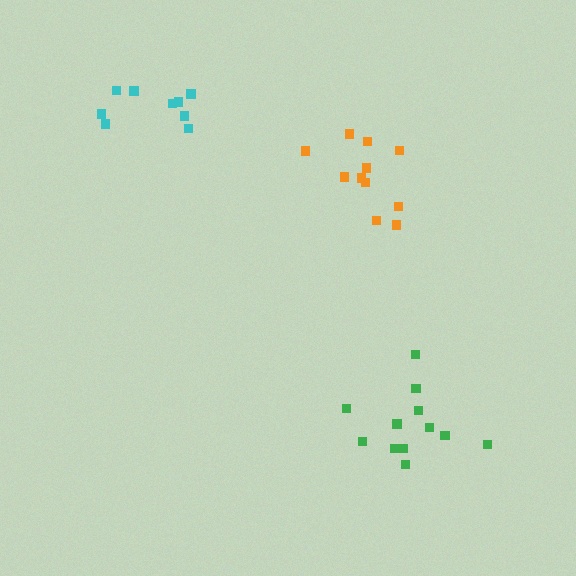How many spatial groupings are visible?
There are 3 spatial groupings.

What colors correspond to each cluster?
The clusters are colored: green, cyan, orange.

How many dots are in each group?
Group 1: 12 dots, Group 2: 9 dots, Group 3: 11 dots (32 total).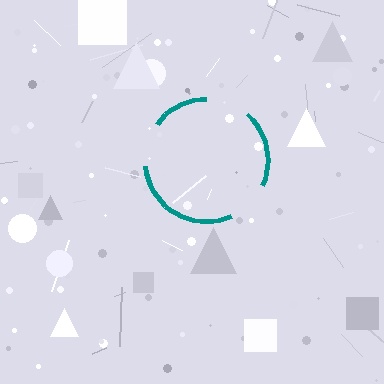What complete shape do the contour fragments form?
The contour fragments form a circle.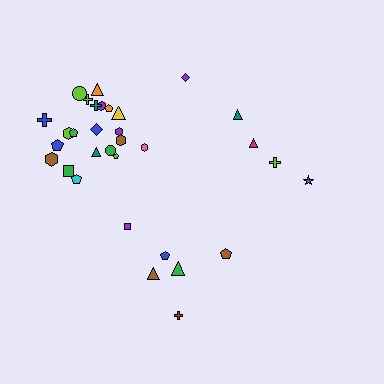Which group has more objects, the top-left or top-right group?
The top-left group.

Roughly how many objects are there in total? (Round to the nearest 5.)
Roughly 30 objects in total.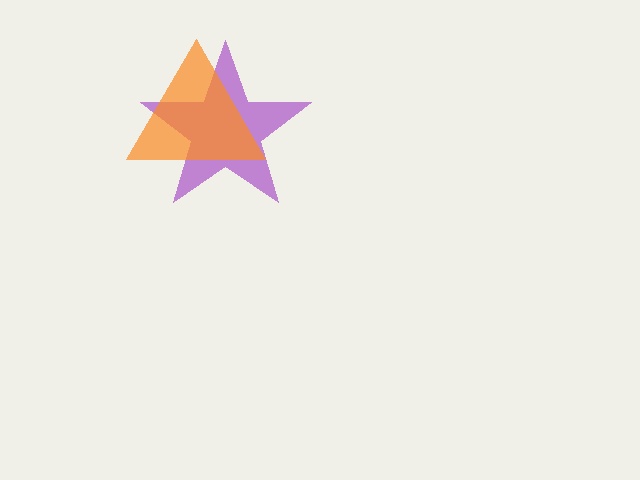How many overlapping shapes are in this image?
There are 2 overlapping shapes in the image.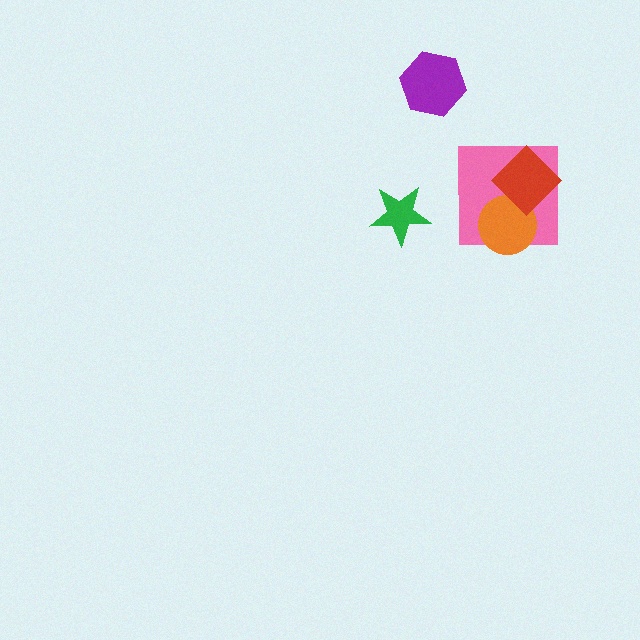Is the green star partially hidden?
No, no other shape covers it.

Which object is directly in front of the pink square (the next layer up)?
The orange circle is directly in front of the pink square.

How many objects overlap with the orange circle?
2 objects overlap with the orange circle.